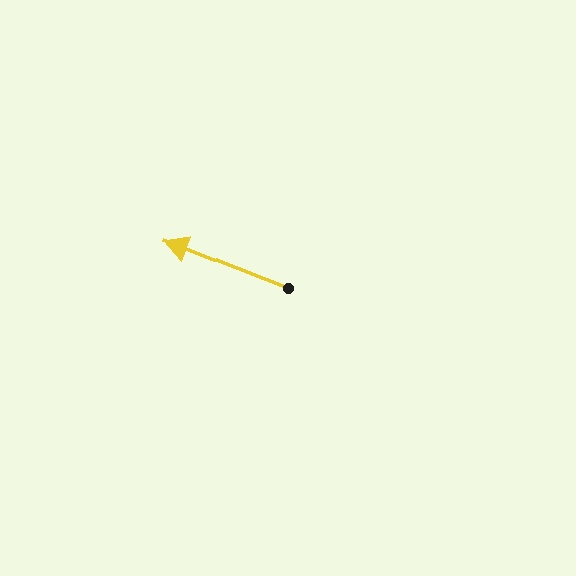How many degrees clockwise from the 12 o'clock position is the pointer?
Approximately 291 degrees.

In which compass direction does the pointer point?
West.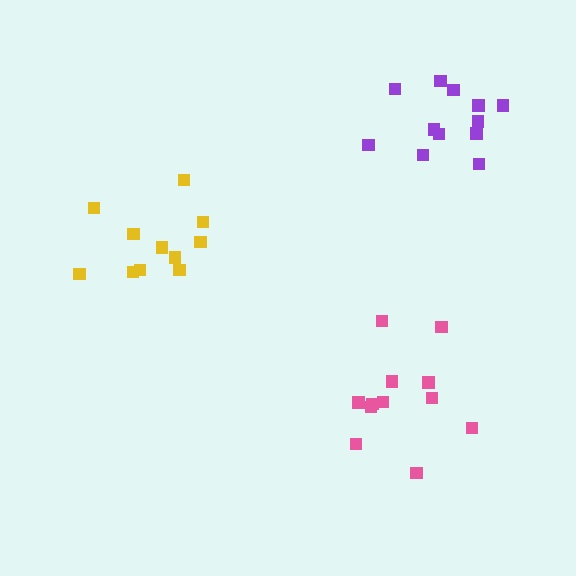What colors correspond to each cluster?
The clusters are colored: yellow, pink, purple.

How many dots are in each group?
Group 1: 12 dots, Group 2: 12 dots, Group 3: 12 dots (36 total).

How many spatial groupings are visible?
There are 3 spatial groupings.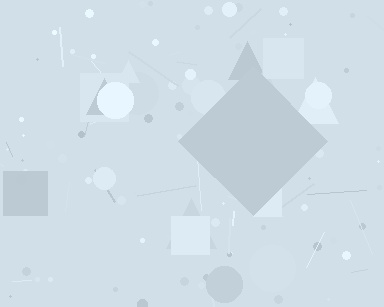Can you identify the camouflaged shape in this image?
The camouflaged shape is a diamond.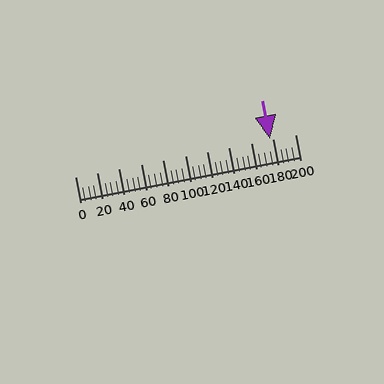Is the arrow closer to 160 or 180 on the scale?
The arrow is closer to 180.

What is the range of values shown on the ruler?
The ruler shows values from 0 to 200.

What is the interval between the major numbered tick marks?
The major tick marks are spaced 20 units apart.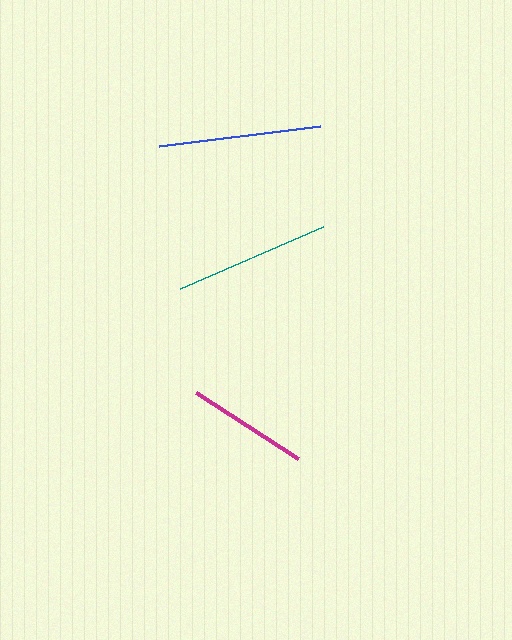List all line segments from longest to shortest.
From longest to shortest: blue, teal, magenta.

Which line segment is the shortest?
The magenta line is the shortest at approximately 122 pixels.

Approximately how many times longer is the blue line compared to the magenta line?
The blue line is approximately 1.3 times the length of the magenta line.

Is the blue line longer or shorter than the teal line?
The blue line is longer than the teal line.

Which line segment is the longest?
The blue line is the longest at approximately 162 pixels.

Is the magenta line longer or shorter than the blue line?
The blue line is longer than the magenta line.